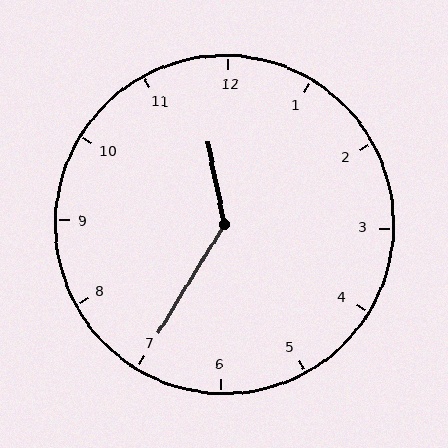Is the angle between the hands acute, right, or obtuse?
It is obtuse.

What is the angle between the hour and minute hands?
Approximately 138 degrees.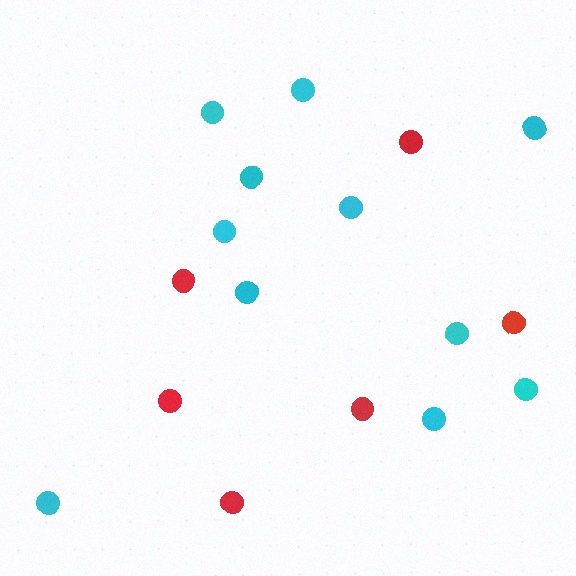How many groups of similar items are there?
There are 2 groups: one group of red circles (6) and one group of cyan circles (11).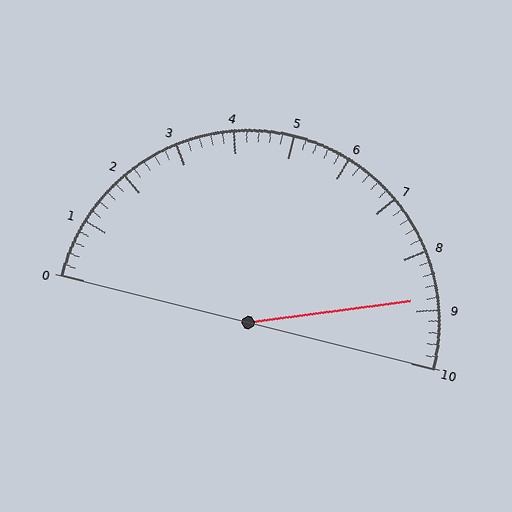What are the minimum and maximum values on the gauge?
The gauge ranges from 0 to 10.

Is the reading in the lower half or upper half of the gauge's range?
The reading is in the upper half of the range (0 to 10).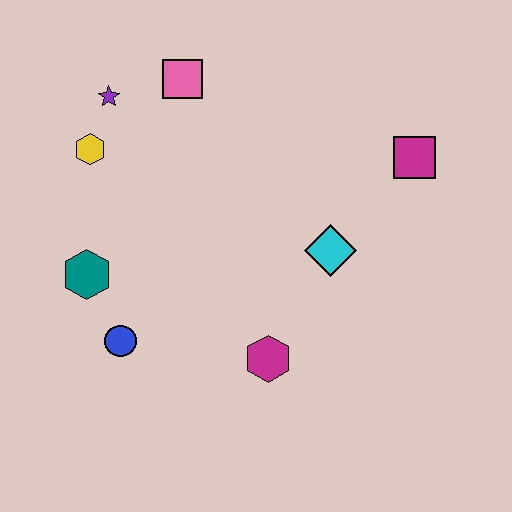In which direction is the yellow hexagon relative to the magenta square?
The yellow hexagon is to the left of the magenta square.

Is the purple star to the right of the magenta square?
No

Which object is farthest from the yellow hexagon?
The magenta square is farthest from the yellow hexagon.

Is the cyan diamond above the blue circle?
Yes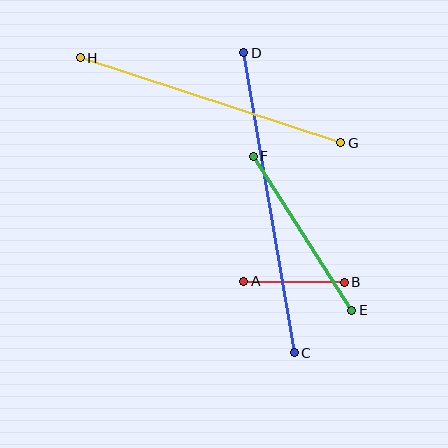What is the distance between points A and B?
The distance is approximately 100 pixels.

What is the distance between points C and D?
The distance is approximately 304 pixels.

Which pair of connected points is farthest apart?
Points C and D are farthest apart.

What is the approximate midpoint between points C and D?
The midpoint is at approximately (269, 203) pixels.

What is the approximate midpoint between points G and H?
The midpoint is at approximately (210, 100) pixels.